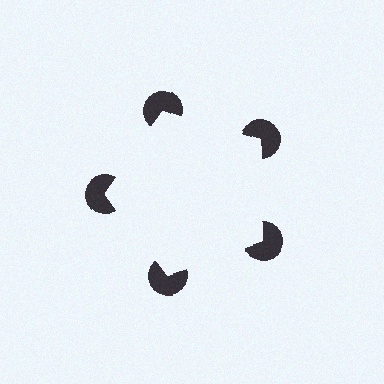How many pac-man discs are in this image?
There are 5 — one at each vertex of the illusory pentagon.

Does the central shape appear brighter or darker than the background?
It typically appears slightly brighter than the background, even though no actual brightness change is drawn.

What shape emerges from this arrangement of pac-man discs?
An illusory pentagon — its edges are inferred from the aligned wedge cuts in the pac-man discs, not physically drawn.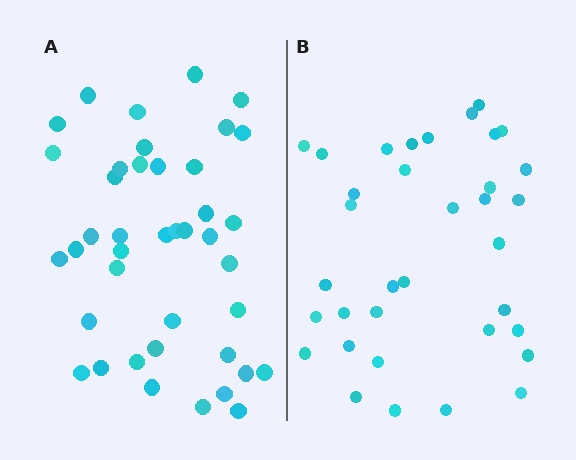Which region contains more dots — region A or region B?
Region A (the left region) has more dots.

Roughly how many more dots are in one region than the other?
Region A has about 6 more dots than region B.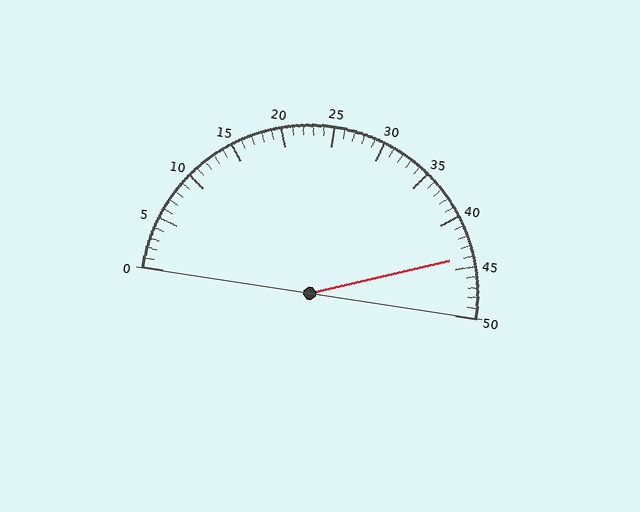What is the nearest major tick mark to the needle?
The nearest major tick mark is 45.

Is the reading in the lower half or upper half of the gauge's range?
The reading is in the upper half of the range (0 to 50).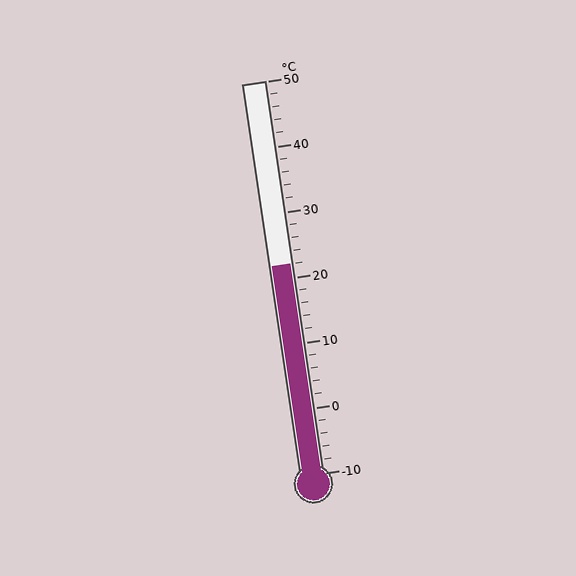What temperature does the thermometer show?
The thermometer shows approximately 22°C.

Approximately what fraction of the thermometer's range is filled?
The thermometer is filled to approximately 55% of its range.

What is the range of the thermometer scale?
The thermometer scale ranges from -10°C to 50°C.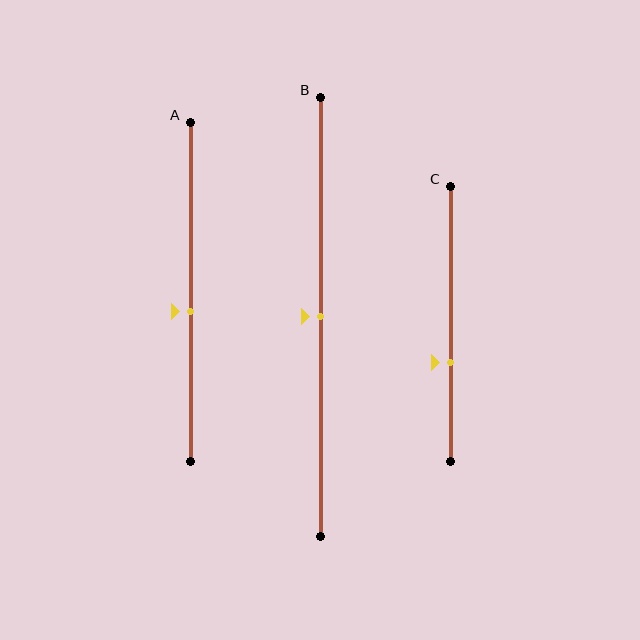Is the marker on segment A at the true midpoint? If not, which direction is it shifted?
No, the marker on segment A is shifted downward by about 6% of the segment length.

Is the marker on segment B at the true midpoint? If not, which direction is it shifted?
Yes, the marker on segment B is at the true midpoint.